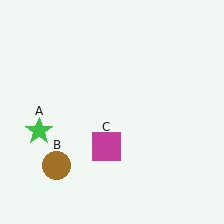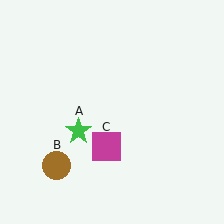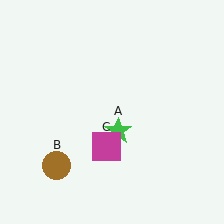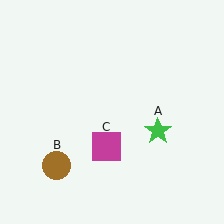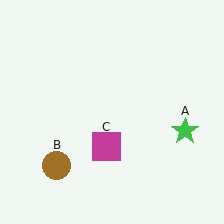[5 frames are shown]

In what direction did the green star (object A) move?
The green star (object A) moved right.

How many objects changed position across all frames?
1 object changed position: green star (object A).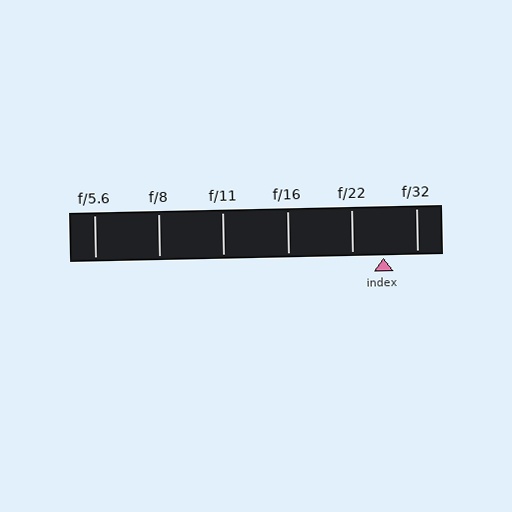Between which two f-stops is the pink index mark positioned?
The index mark is between f/22 and f/32.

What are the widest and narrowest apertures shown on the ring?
The widest aperture shown is f/5.6 and the narrowest is f/32.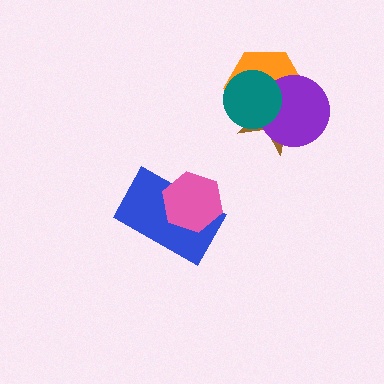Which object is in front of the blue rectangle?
The pink hexagon is in front of the blue rectangle.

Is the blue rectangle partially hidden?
Yes, it is partially covered by another shape.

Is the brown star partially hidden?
Yes, it is partially covered by another shape.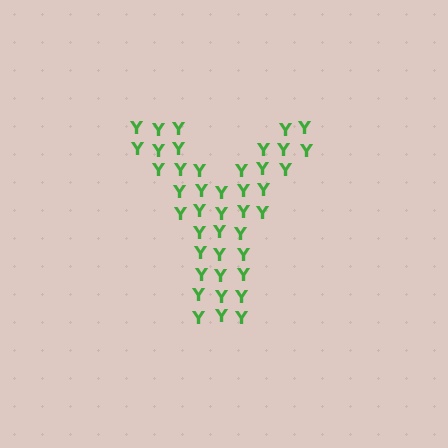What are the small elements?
The small elements are letter Y's.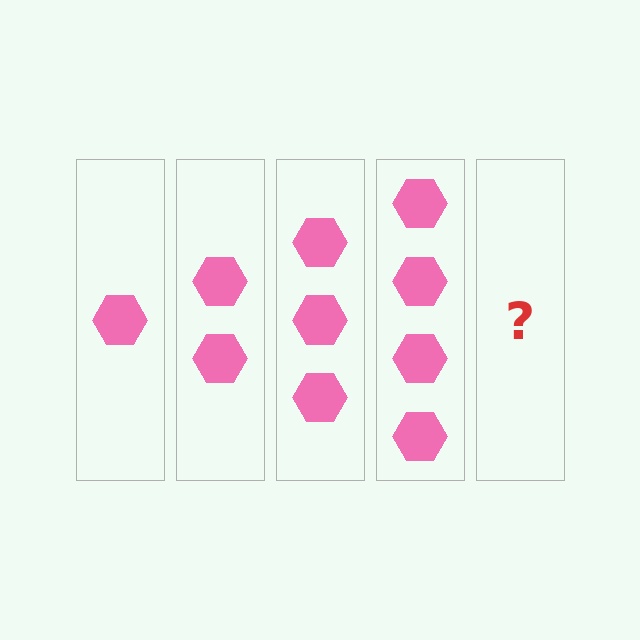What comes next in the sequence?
The next element should be 5 hexagons.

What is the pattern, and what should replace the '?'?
The pattern is that each step adds one more hexagon. The '?' should be 5 hexagons.